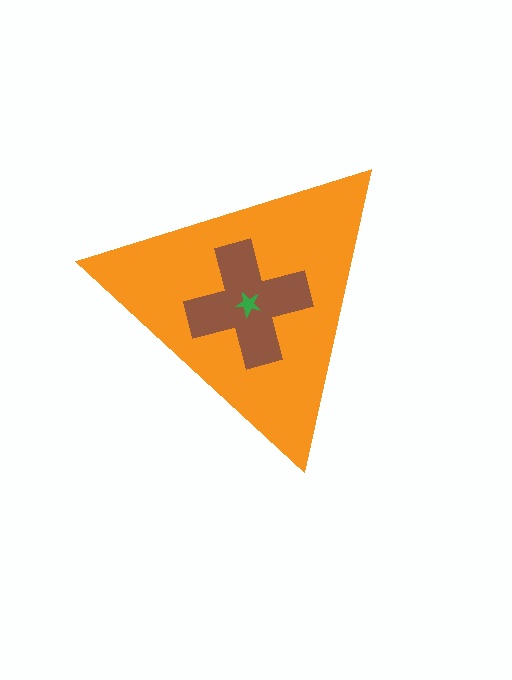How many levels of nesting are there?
3.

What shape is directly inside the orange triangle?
The brown cross.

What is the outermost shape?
The orange triangle.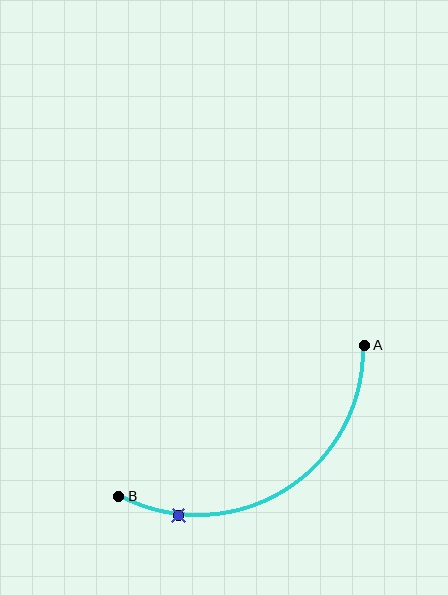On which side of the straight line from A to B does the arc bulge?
The arc bulges below the straight line connecting A and B.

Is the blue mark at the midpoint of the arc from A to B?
No. The blue mark lies on the arc but is closer to endpoint B. The arc midpoint would be at the point on the curve equidistant along the arc from both A and B.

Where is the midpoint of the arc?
The arc midpoint is the point on the curve farthest from the straight line joining A and B. It sits below that line.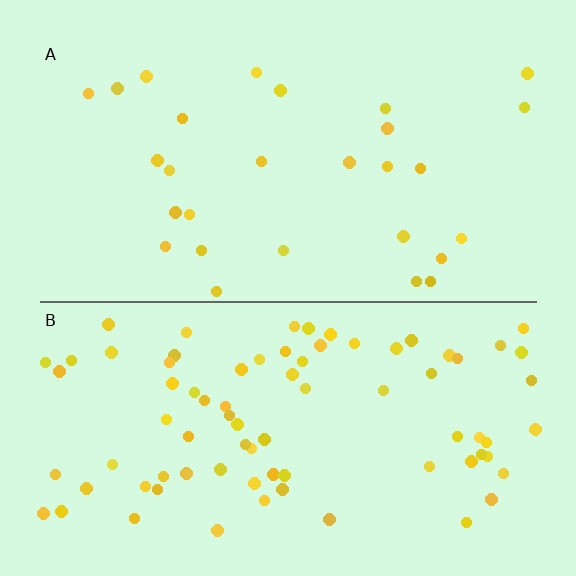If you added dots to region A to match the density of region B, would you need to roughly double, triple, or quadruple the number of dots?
Approximately triple.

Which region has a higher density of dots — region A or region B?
B (the bottom).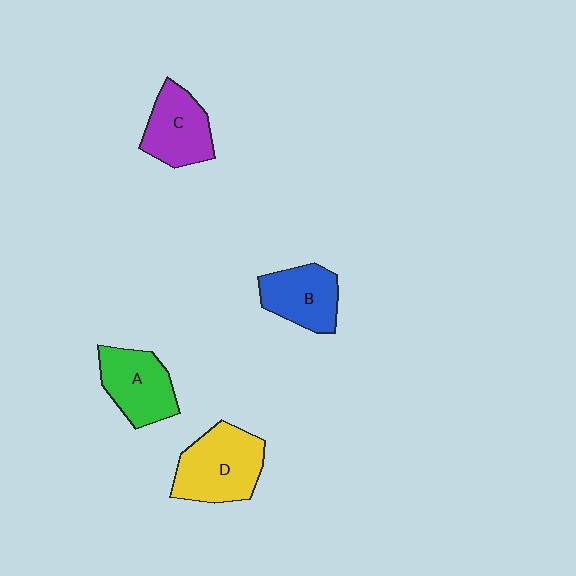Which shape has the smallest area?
Shape B (blue).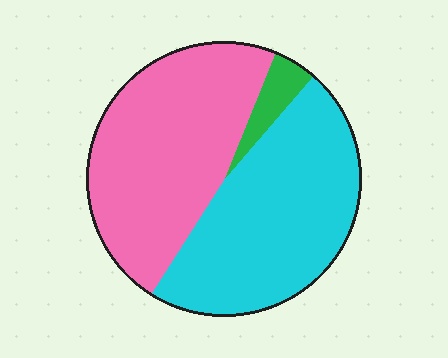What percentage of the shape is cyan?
Cyan takes up about one half (1/2) of the shape.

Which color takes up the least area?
Green, at roughly 5%.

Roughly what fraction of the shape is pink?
Pink covers roughly 45% of the shape.